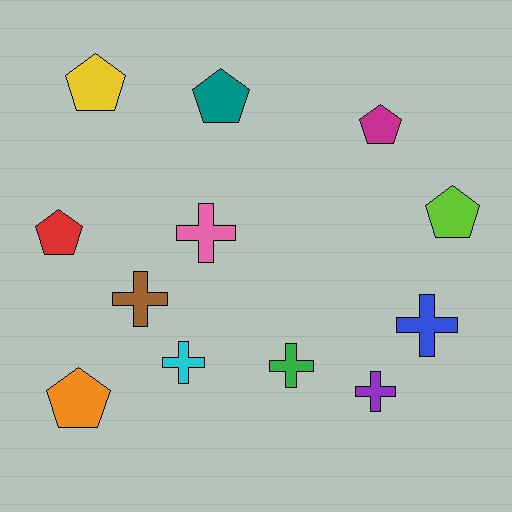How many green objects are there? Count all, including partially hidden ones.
There is 1 green object.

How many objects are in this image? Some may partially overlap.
There are 12 objects.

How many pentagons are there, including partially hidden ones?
There are 6 pentagons.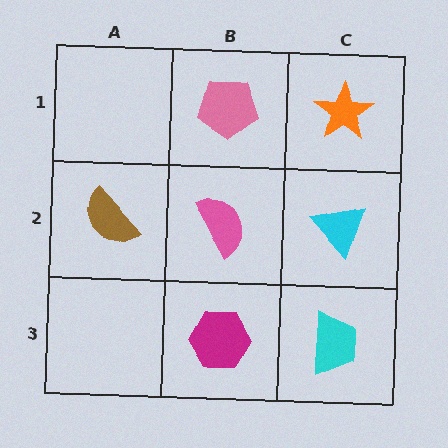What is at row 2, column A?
A brown semicircle.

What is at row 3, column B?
A magenta hexagon.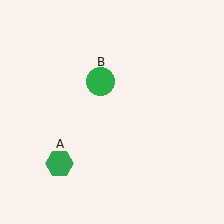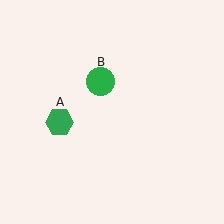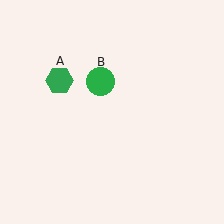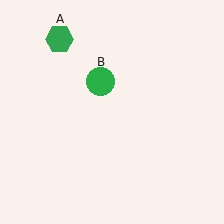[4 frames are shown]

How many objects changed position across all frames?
1 object changed position: green hexagon (object A).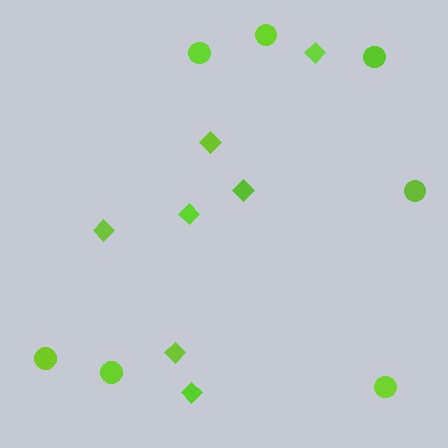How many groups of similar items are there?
There are 2 groups: one group of diamonds (7) and one group of circles (7).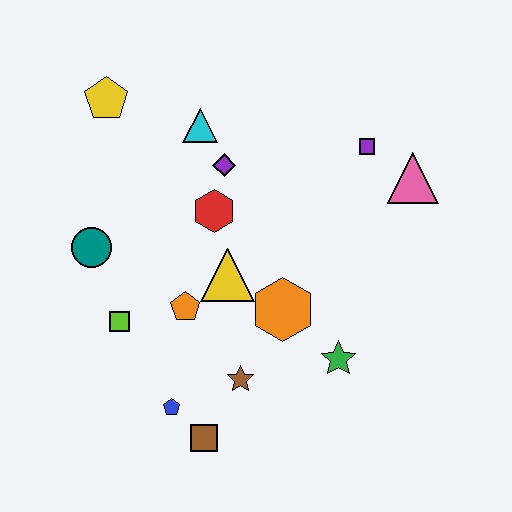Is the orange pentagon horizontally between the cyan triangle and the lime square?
Yes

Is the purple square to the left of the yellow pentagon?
No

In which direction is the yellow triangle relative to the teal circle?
The yellow triangle is to the right of the teal circle.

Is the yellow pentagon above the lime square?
Yes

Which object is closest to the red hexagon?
The purple diamond is closest to the red hexagon.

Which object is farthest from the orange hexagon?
The yellow pentagon is farthest from the orange hexagon.